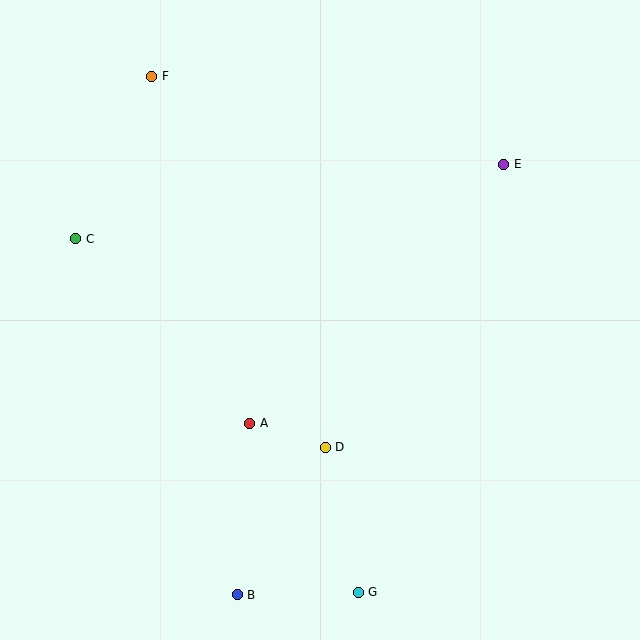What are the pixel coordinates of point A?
Point A is at (250, 423).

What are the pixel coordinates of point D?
Point D is at (325, 447).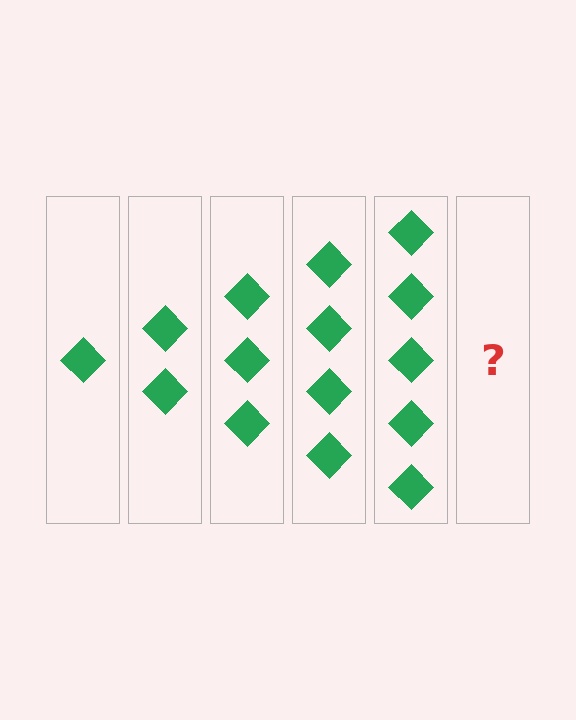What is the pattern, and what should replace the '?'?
The pattern is that each step adds one more diamond. The '?' should be 6 diamonds.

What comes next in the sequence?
The next element should be 6 diamonds.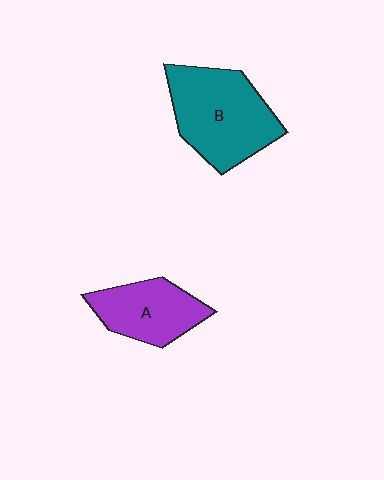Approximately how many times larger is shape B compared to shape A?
Approximately 1.5 times.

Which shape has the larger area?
Shape B (teal).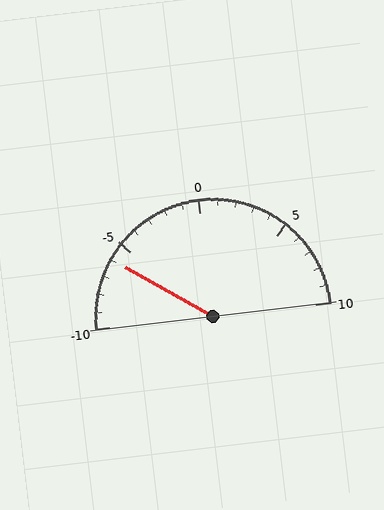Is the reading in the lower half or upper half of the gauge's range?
The reading is in the lower half of the range (-10 to 10).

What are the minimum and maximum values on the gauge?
The gauge ranges from -10 to 10.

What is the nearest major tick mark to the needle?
The nearest major tick mark is -5.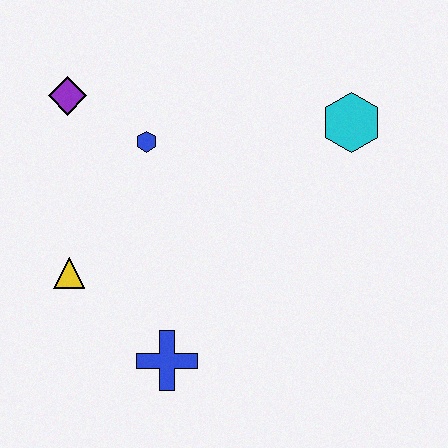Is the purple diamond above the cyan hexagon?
Yes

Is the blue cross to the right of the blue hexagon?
Yes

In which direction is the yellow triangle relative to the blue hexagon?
The yellow triangle is below the blue hexagon.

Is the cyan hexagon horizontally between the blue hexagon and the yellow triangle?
No